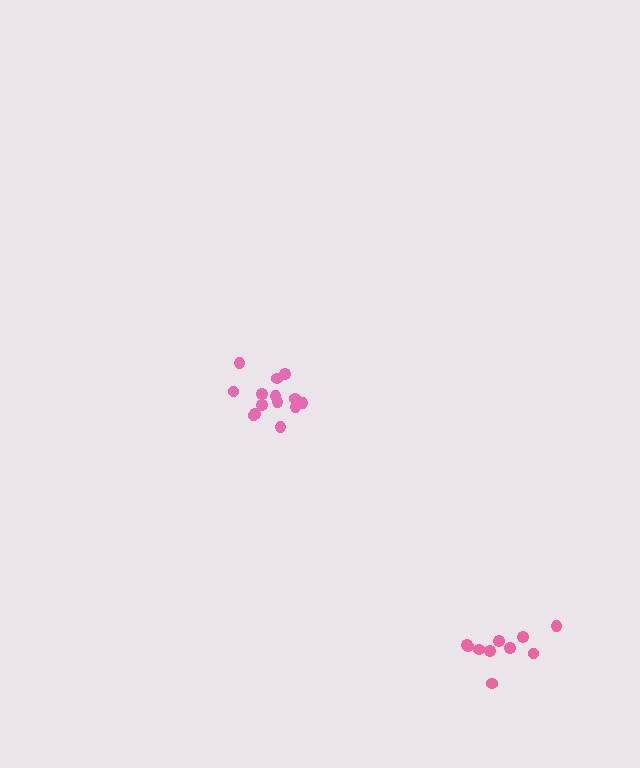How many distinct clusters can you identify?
There are 2 distinct clusters.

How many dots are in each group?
Group 1: 10 dots, Group 2: 14 dots (24 total).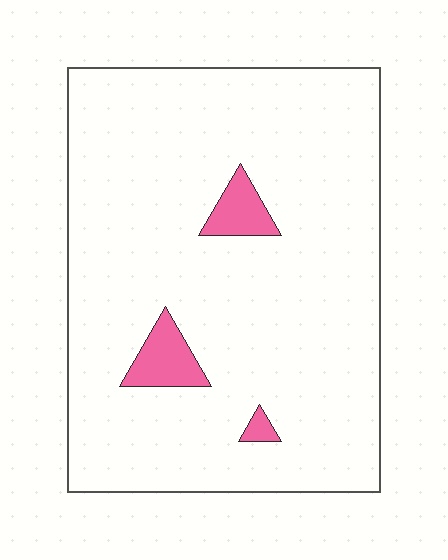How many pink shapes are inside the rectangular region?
3.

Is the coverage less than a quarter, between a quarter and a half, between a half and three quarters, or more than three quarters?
Less than a quarter.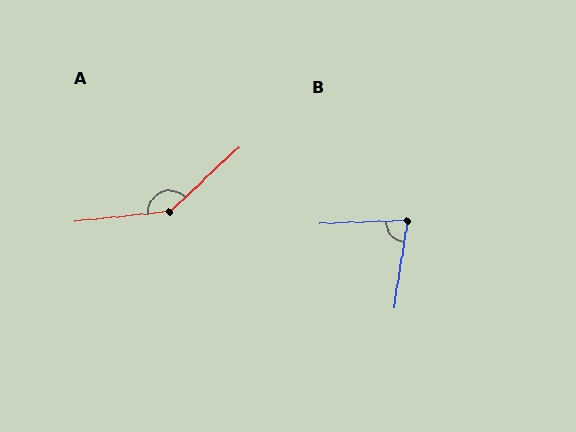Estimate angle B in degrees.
Approximately 79 degrees.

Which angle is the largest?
A, at approximately 143 degrees.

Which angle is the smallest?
B, at approximately 79 degrees.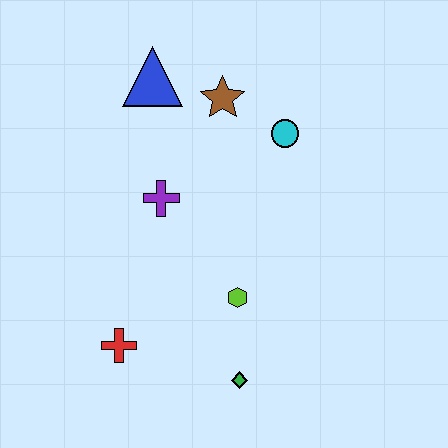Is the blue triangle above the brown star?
Yes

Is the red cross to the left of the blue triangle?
Yes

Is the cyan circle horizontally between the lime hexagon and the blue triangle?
No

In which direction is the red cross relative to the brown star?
The red cross is below the brown star.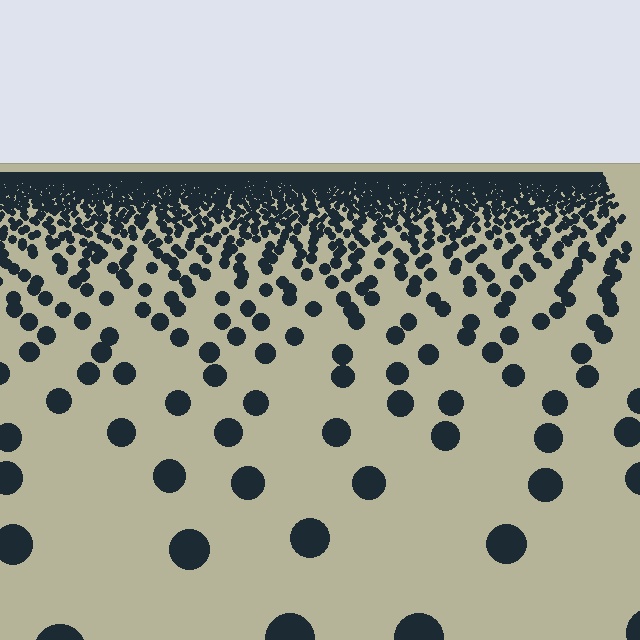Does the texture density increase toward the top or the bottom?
Density increases toward the top.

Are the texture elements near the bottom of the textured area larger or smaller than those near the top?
Larger. Near the bottom, elements are closer to the viewer and appear at a bigger on-screen size.